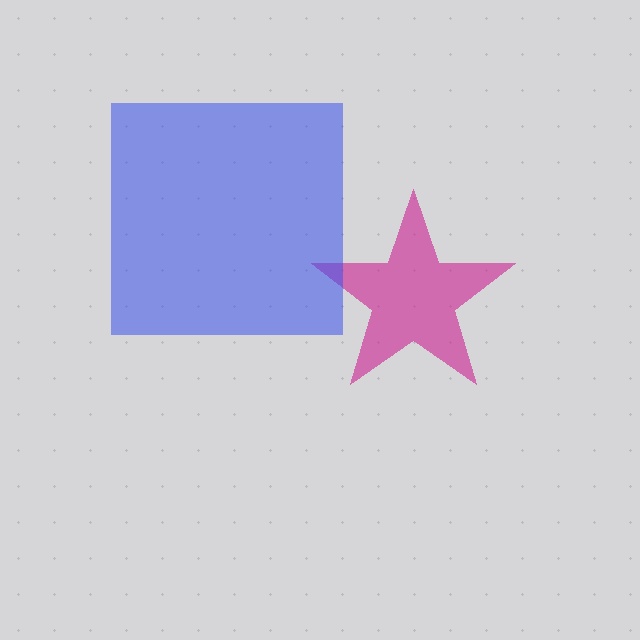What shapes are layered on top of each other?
The layered shapes are: a magenta star, a blue square.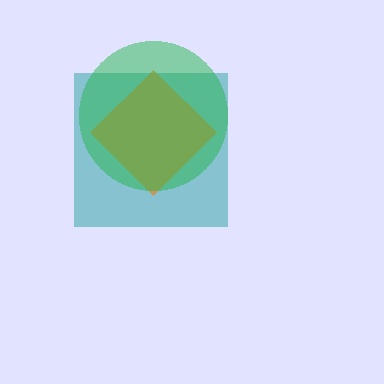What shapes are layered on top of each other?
The layered shapes are: a teal square, an orange diamond, a green circle.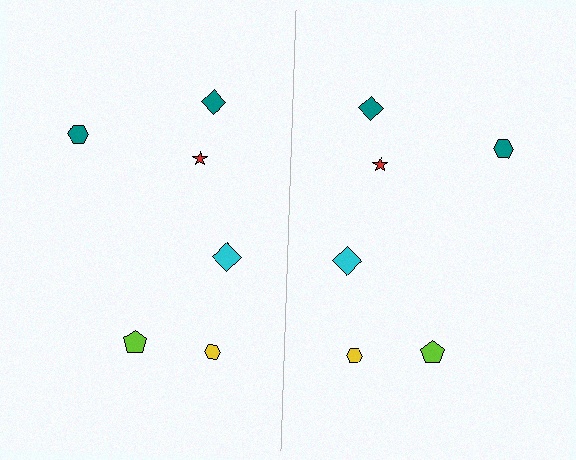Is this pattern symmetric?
Yes, this pattern has bilateral (reflection) symmetry.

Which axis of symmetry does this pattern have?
The pattern has a vertical axis of symmetry running through the center of the image.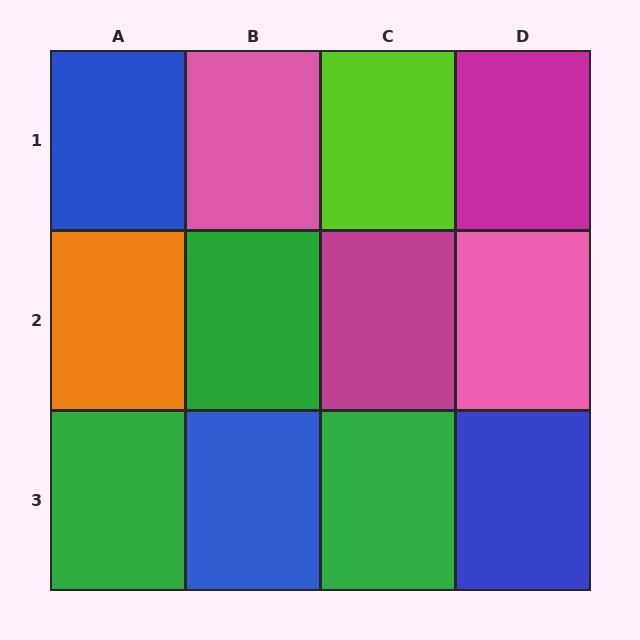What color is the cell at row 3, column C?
Green.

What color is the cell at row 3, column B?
Blue.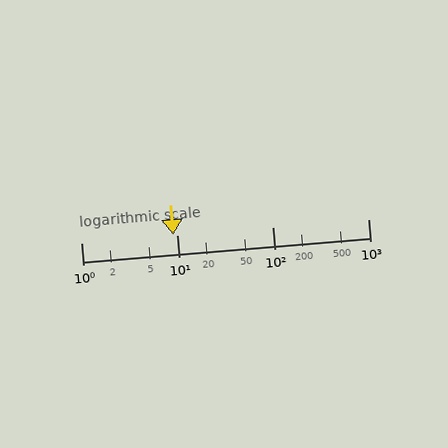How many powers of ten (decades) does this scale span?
The scale spans 3 decades, from 1 to 1000.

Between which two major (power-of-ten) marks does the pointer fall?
The pointer is between 1 and 10.